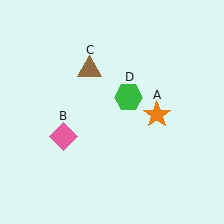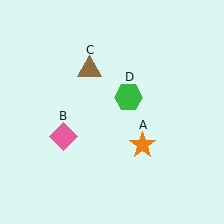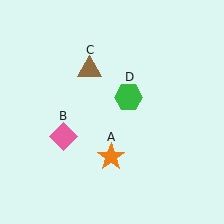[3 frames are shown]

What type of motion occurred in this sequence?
The orange star (object A) rotated clockwise around the center of the scene.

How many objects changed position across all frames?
1 object changed position: orange star (object A).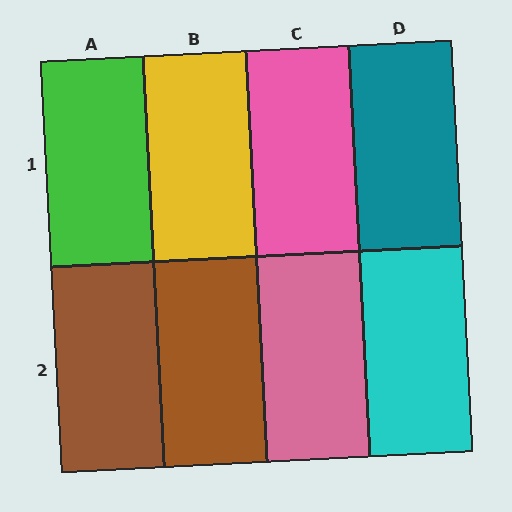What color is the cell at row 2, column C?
Pink.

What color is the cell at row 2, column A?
Brown.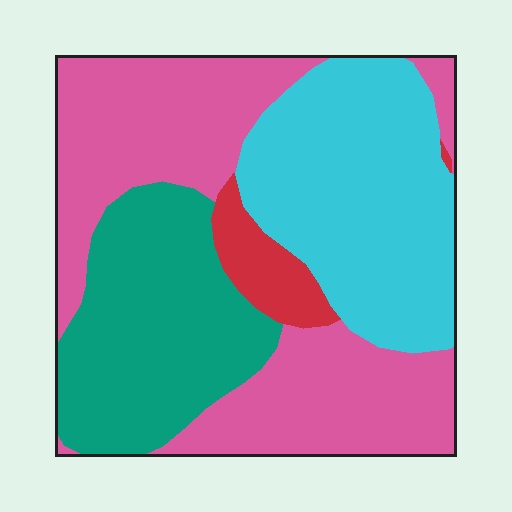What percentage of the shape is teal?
Teal takes up between a quarter and a half of the shape.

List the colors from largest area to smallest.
From largest to smallest: pink, cyan, teal, red.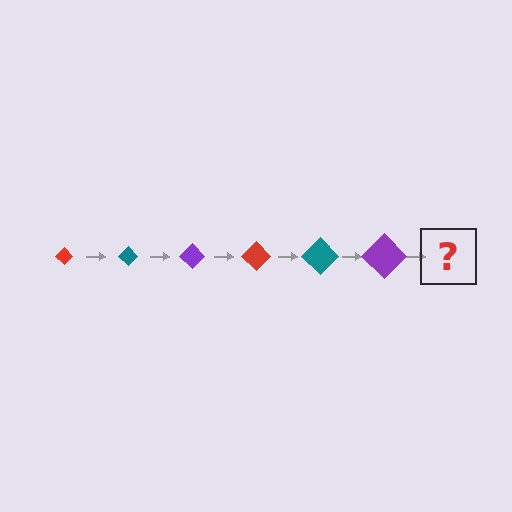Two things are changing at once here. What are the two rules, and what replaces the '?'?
The two rules are that the diamond grows larger each step and the color cycles through red, teal, and purple. The '?' should be a red diamond, larger than the previous one.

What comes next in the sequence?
The next element should be a red diamond, larger than the previous one.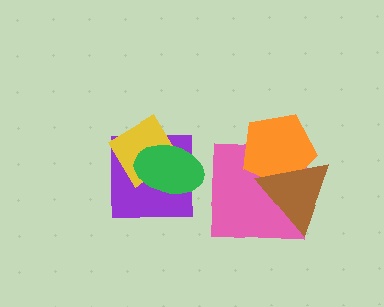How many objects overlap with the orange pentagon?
2 objects overlap with the orange pentagon.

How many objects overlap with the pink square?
2 objects overlap with the pink square.